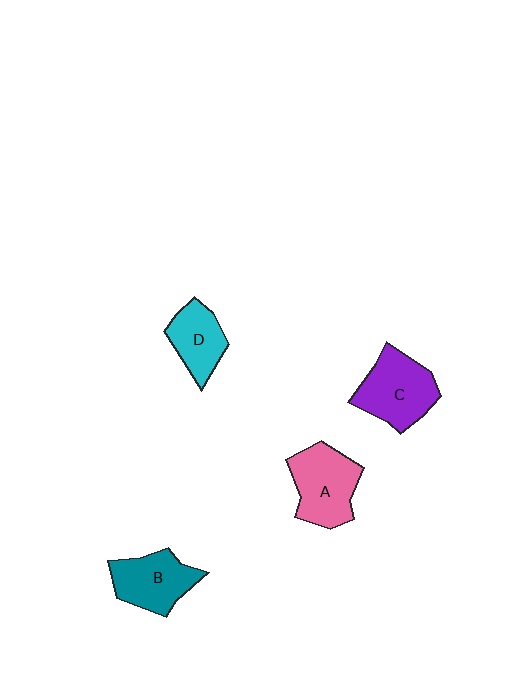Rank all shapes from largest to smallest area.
From largest to smallest: C (purple), A (pink), B (teal), D (cyan).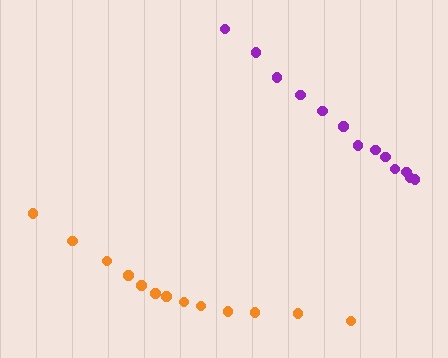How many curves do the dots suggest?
There are 2 distinct paths.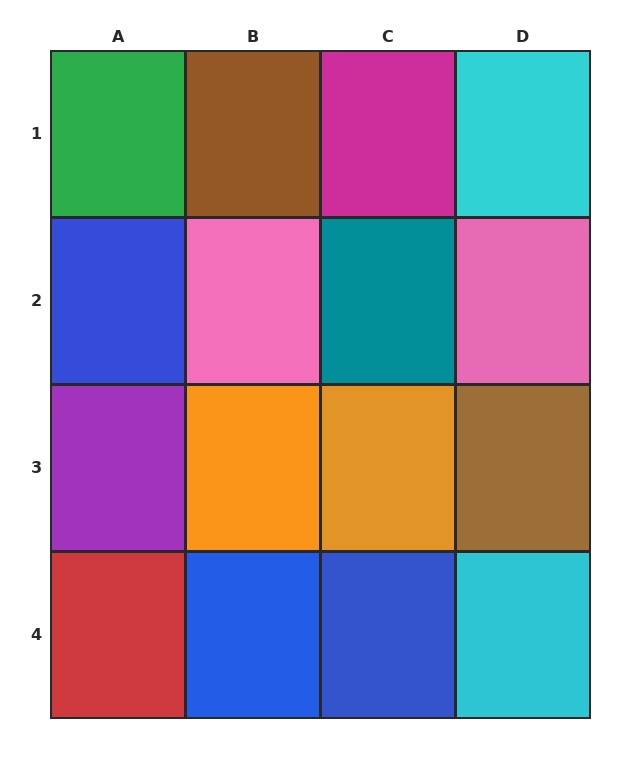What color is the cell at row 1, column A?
Green.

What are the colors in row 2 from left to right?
Blue, pink, teal, pink.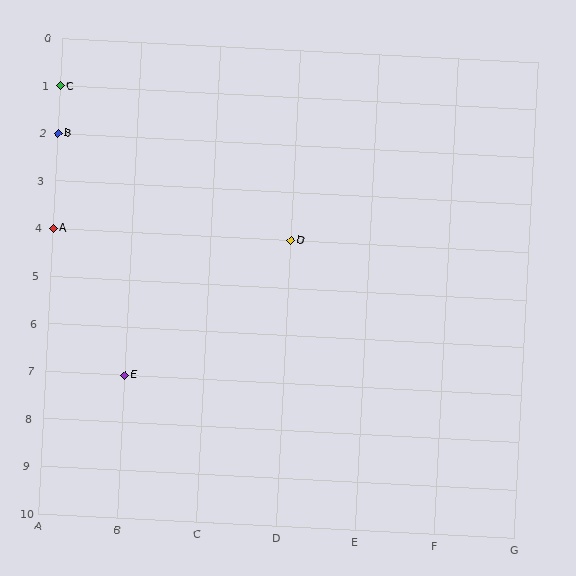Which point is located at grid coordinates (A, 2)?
Point B is at (A, 2).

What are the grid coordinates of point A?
Point A is at grid coordinates (A, 4).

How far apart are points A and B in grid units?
Points A and B are 2 rows apart.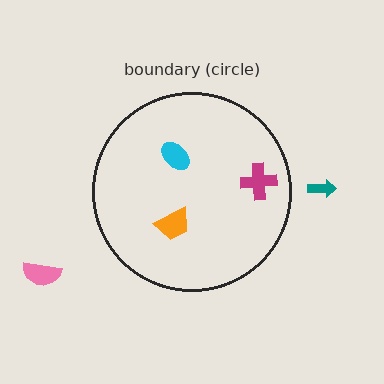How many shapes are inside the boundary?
3 inside, 2 outside.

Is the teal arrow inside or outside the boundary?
Outside.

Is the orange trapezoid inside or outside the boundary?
Inside.